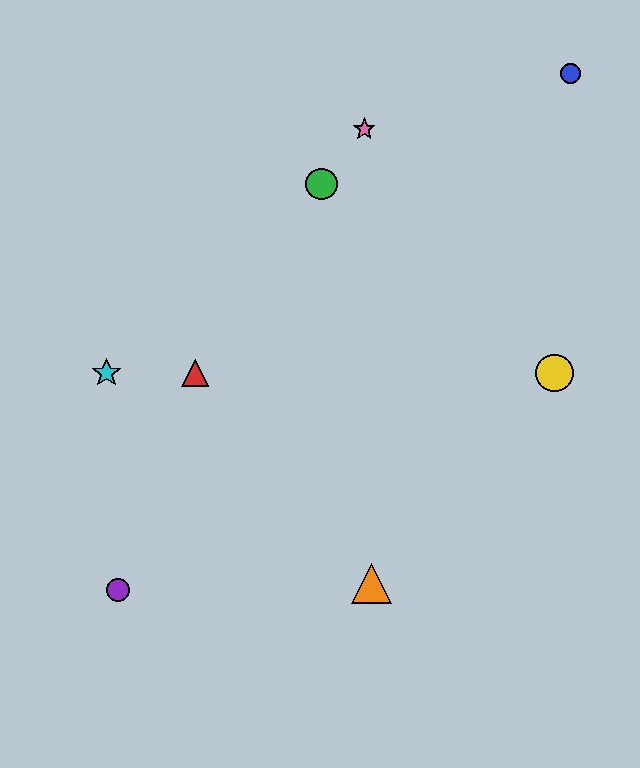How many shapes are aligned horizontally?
3 shapes (the red triangle, the yellow circle, the cyan star) are aligned horizontally.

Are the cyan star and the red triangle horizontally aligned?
Yes, both are at y≈373.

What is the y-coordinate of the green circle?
The green circle is at y≈184.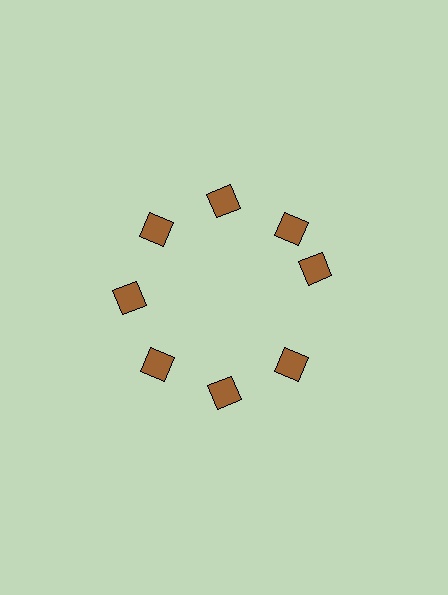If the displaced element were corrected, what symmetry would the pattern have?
It would have 8-fold rotational symmetry — the pattern would map onto itself every 45 degrees.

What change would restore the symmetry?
The symmetry would be restored by rotating it back into even spacing with its neighbors so that all 8 diamonds sit at equal angles and equal distance from the center.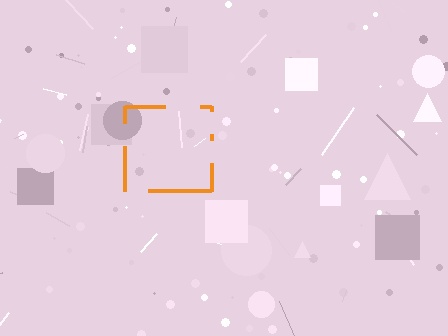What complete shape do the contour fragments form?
The contour fragments form a square.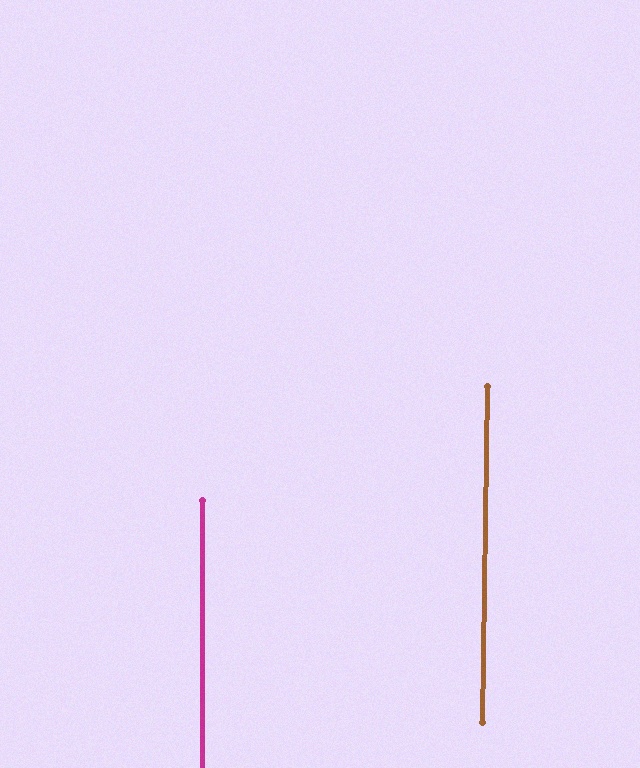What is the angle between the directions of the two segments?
Approximately 1 degree.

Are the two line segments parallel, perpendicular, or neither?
Parallel — their directions differ by only 1.1°.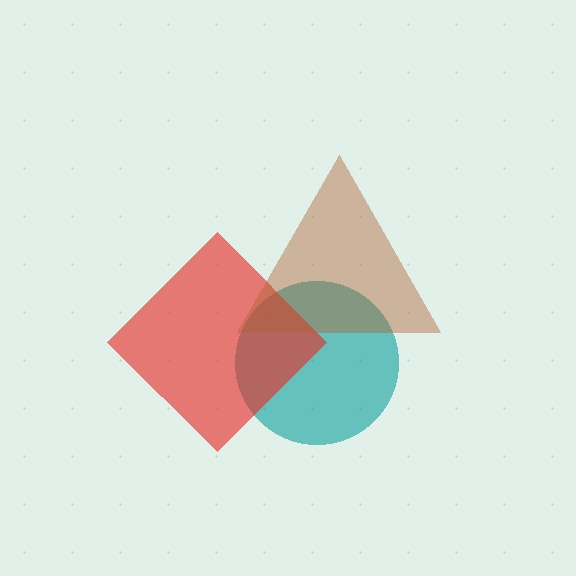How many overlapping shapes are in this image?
There are 3 overlapping shapes in the image.